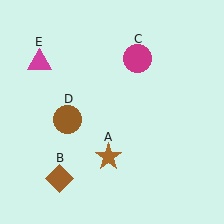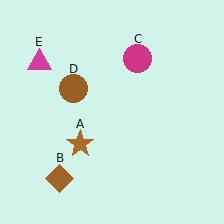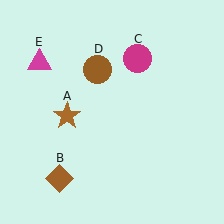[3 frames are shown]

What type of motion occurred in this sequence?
The brown star (object A), brown circle (object D) rotated clockwise around the center of the scene.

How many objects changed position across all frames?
2 objects changed position: brown star (object A), brown circle (object D).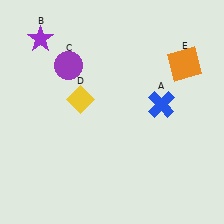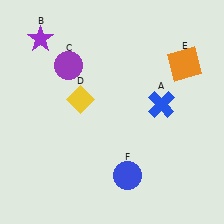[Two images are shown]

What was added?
A blue circle (F) was added in Image 2.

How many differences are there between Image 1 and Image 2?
There is 1 difference between the two images.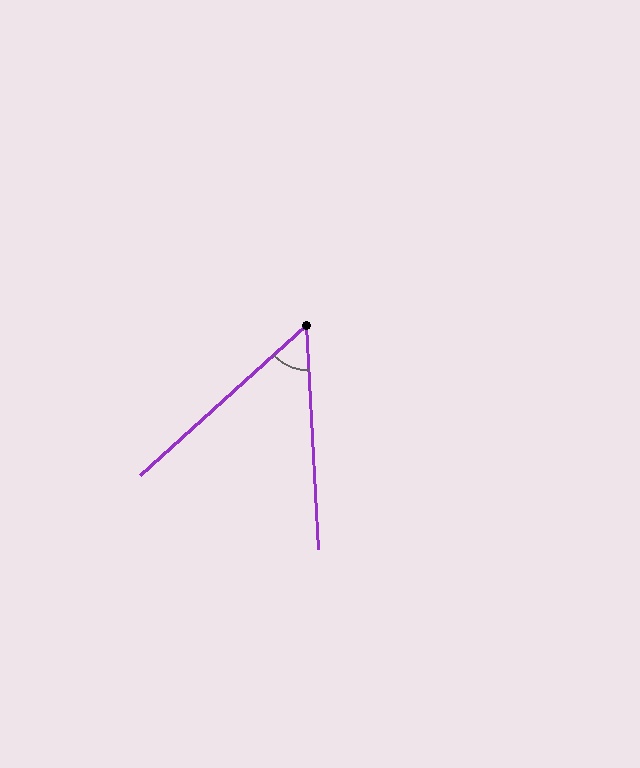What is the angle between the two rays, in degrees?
Approximately 51 degrees.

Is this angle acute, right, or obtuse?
It is acute.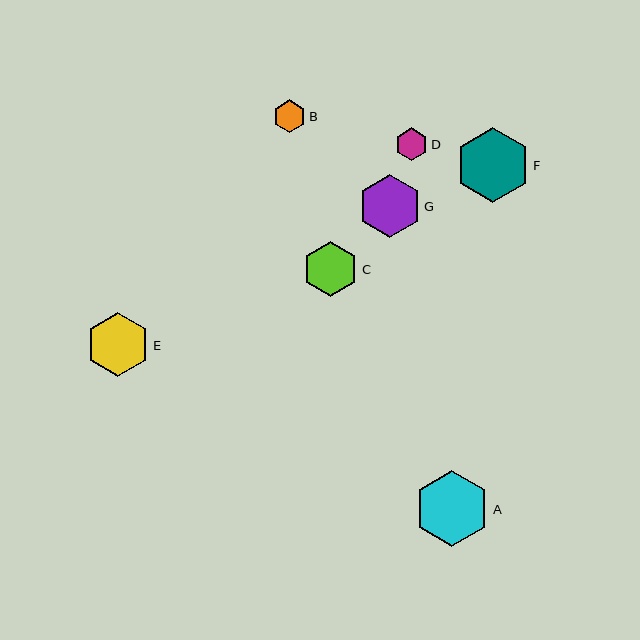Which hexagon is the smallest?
Hexagon D is the smallest with a size of approximately 32 pixels.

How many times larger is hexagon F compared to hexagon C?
Hexagon F is approximately 1.3 times the size of hexagon C.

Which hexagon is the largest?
Hexagon A is the largest with a size of approximately 76 pixels.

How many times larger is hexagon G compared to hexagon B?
Hexagon G is approximately 1.9 times the size of hexagon B.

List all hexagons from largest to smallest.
From largest to smallest: A, F, E, G, C, B, D.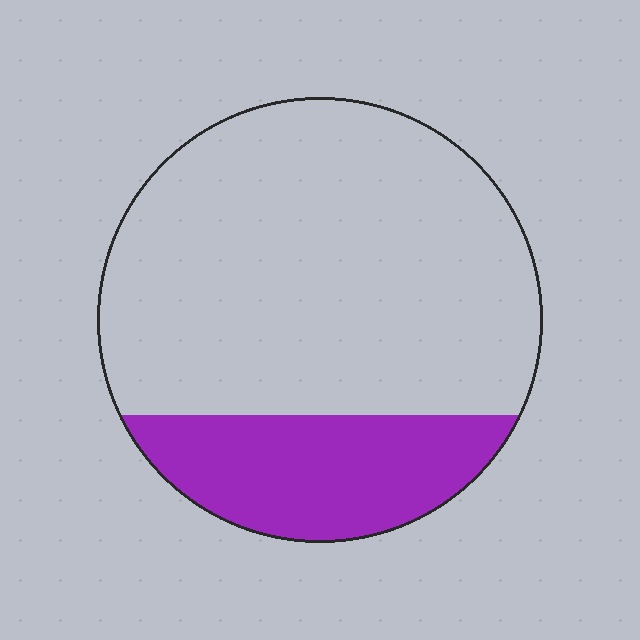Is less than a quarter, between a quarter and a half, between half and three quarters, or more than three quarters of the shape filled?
Less than a quarter.